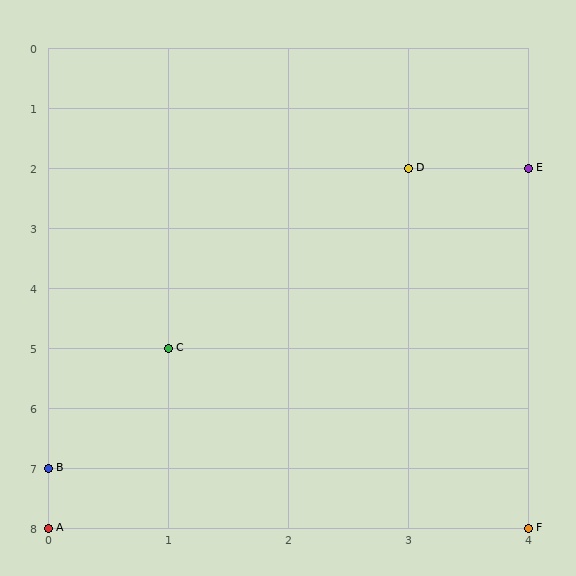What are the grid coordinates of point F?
Point F is at grid coordinates (4, 8).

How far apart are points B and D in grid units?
Points B and D are 3 columns and 5 rows apart (about 5.8 grid units diagonally).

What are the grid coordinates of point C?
Point C is at grid coordinates (1, 5).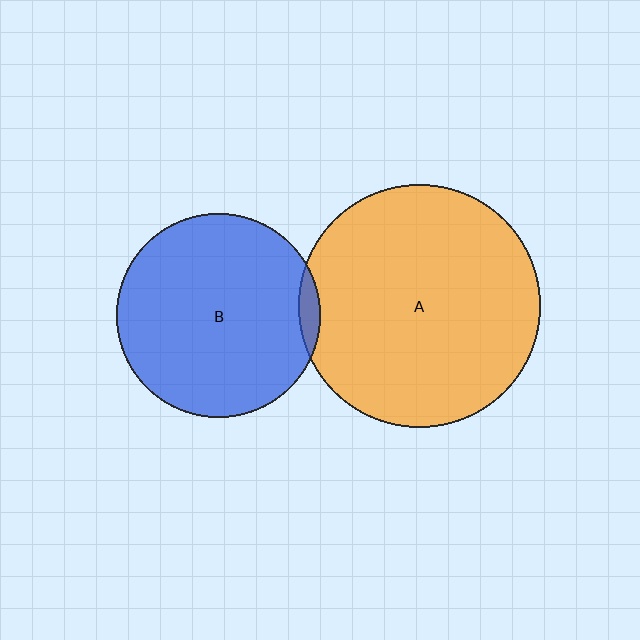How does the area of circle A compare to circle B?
Approximately 1.4 times.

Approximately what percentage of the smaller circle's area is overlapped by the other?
Approximately 5%.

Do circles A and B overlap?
Yes.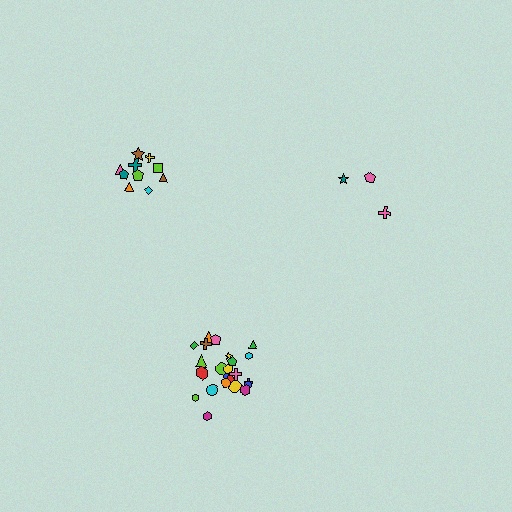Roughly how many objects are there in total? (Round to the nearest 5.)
Roughly 40 objects in total.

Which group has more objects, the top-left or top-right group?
The top-left group.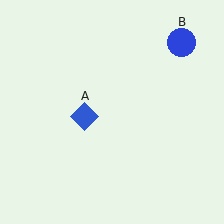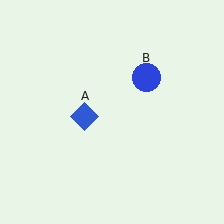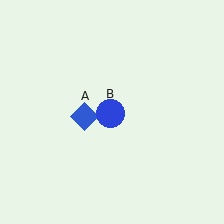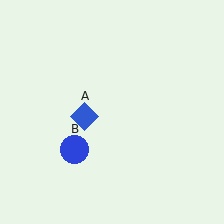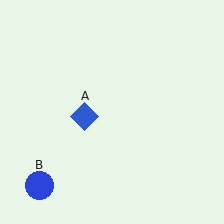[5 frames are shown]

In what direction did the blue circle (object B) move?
The blue circle (object B) moved down and to the left.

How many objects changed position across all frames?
1 object changed position: blue circle (object B).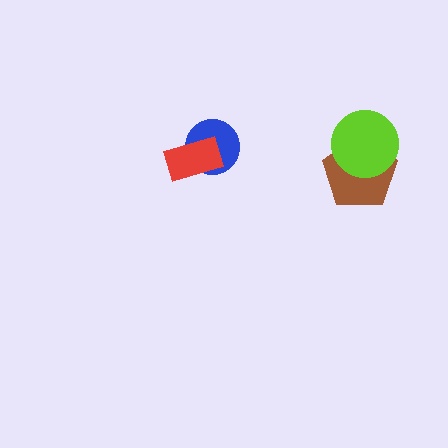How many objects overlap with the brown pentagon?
1 object overlaps with the brown pentagon.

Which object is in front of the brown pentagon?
The lime circle is in front of the brown pentagon.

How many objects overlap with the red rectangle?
1 object overlaps with the red rectangle.